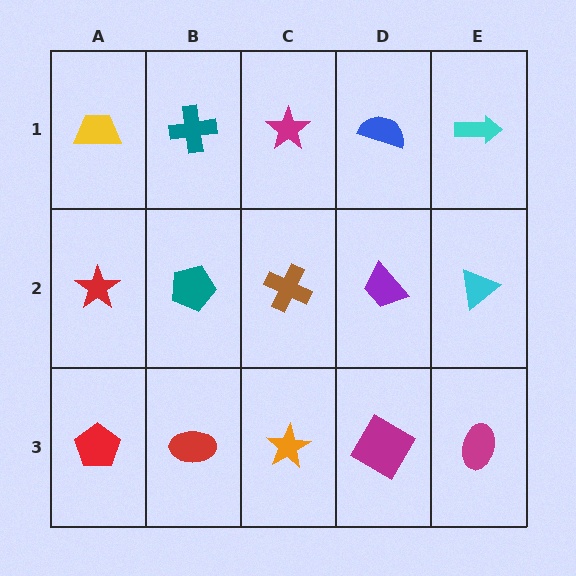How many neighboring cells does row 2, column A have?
3.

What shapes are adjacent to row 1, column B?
A teal pentagon (row 2, column B), a yellow trapezoid (row 1, column A), a magenta star (row 1, column C).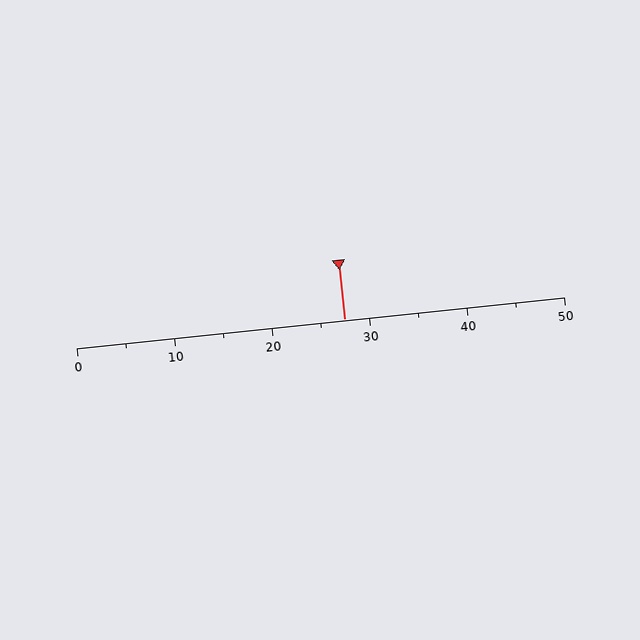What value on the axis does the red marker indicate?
The marker indicates approximately 27.5.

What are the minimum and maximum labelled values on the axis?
The axis runs from 0 to 50.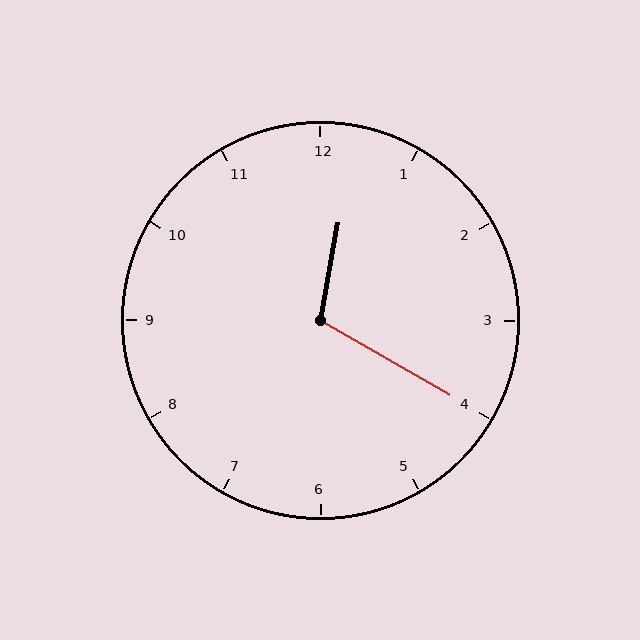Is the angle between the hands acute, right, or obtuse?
It is obtuse.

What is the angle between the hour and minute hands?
Approximately 110 degrees.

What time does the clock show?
12:20.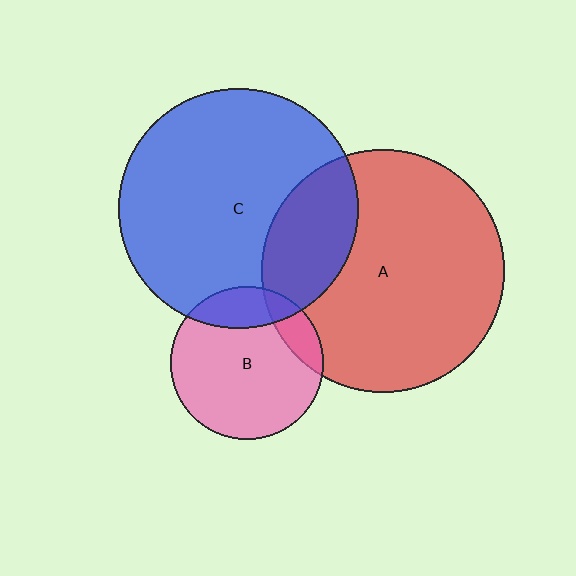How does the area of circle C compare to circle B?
Approximately 2.5 times.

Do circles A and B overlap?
Yes.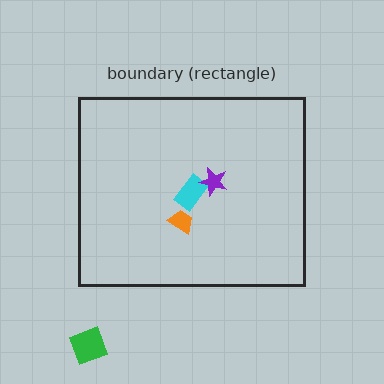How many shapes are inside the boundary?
3 inside, 1 outside.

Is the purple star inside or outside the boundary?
Inside.